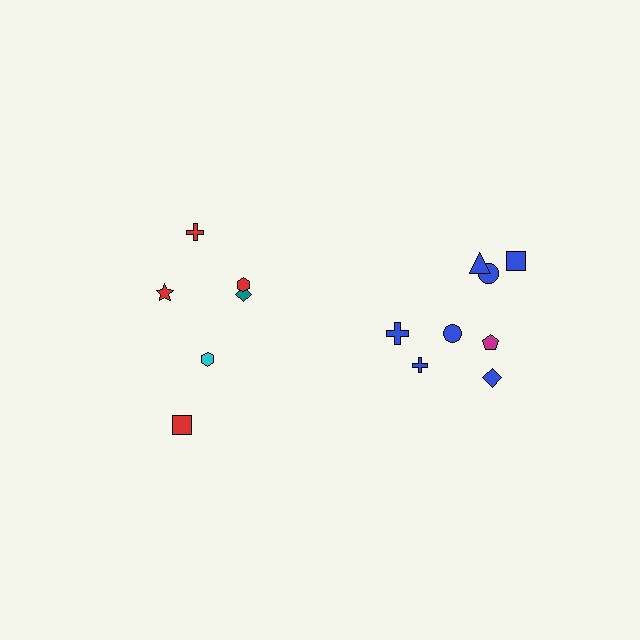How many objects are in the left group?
There are 6 objects.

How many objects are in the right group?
There are 8 objects.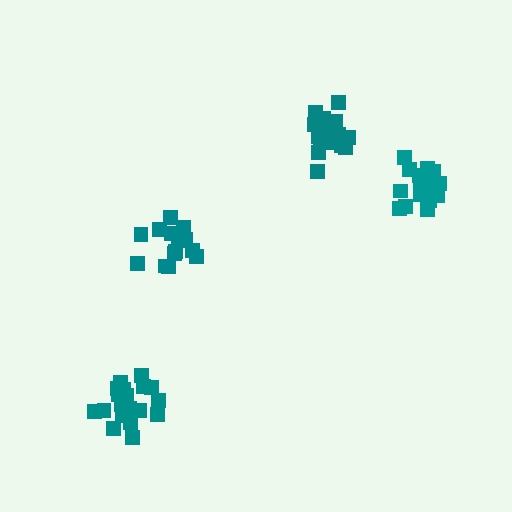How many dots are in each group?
Group 1: 19 dots, Group 2: 21 dots, Group 3: 19 dots, Group 4: 15 dots (74 total).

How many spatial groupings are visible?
There are 4 spatial groupings.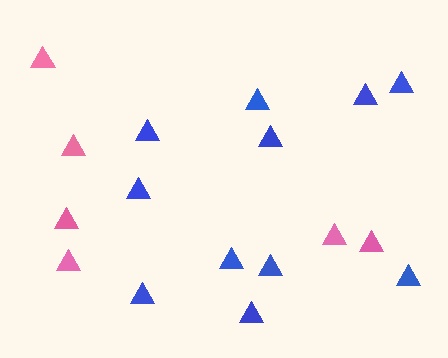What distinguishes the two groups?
There are 2 groups: one group of blue triangles (11) and one group of pink triangles (6).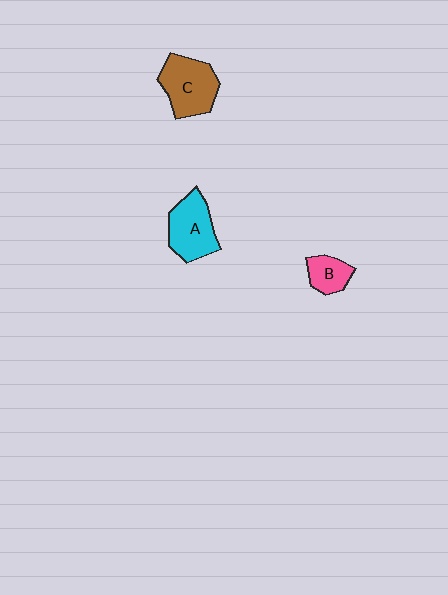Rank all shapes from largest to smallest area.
From largest to smallest: C (brown), A (cyan), B (pink).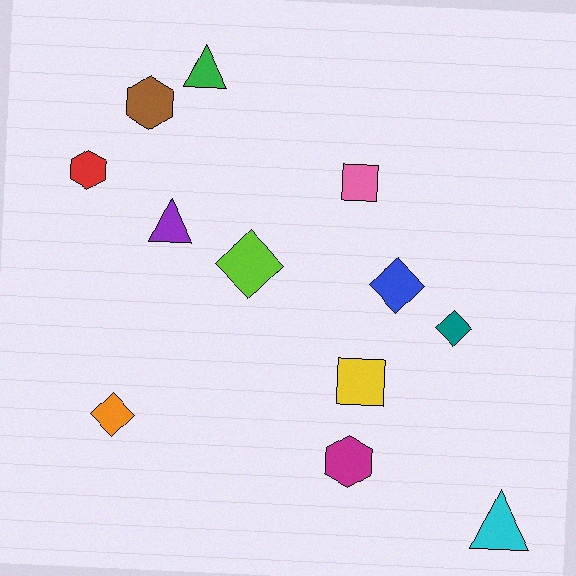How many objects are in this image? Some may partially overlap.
There are 12 objects.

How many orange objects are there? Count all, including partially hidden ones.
There is 1 orange object.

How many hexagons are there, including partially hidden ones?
There are 3 hexagons.